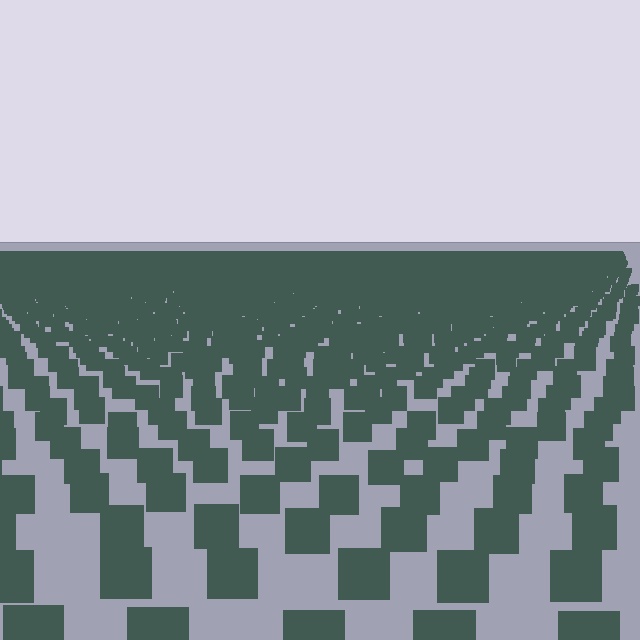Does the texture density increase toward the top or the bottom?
Density increases toward the top.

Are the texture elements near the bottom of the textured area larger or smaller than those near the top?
Larger. Near the bottom, elements are closer to the viewer and appear at a bigger on-screen size.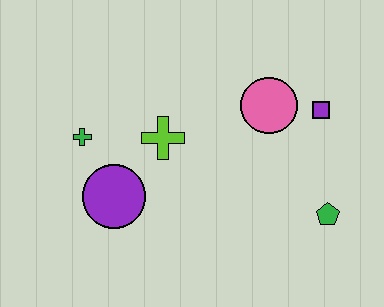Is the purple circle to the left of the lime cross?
Yes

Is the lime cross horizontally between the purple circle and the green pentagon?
Yes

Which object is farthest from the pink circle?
The green cross is farthest from the pink circle.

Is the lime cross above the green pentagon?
Yes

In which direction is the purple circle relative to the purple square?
The purple circle is to the left of the purple square.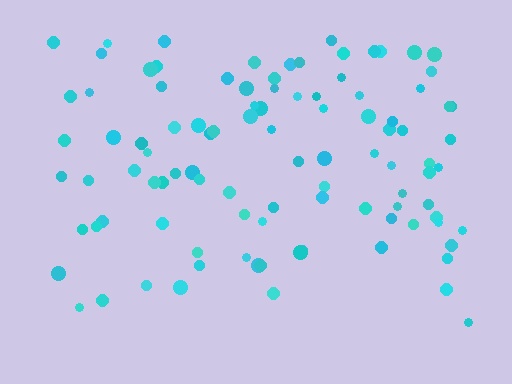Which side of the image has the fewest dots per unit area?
The bottom.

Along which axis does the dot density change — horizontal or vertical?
Vertical.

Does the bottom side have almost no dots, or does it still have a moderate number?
Still a moderate number, just noticeably fewer than the top.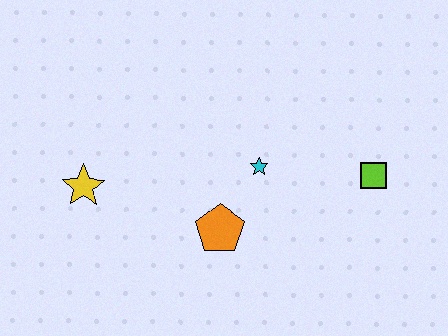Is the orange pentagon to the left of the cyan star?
Yes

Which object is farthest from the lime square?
The yellow star is farthest from the lime square.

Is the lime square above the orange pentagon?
Yes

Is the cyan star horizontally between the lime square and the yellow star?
Yes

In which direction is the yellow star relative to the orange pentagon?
The yellow star is to the left of the orange pentagon.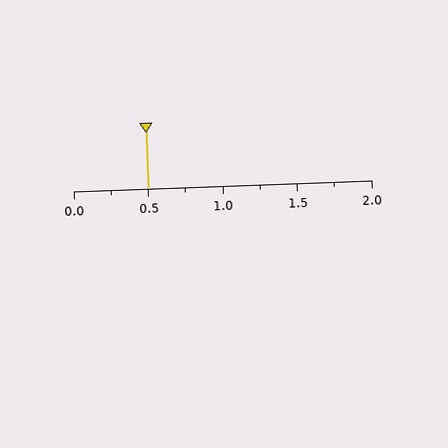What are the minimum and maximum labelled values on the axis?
The axis runs from 0.0 to 2.0.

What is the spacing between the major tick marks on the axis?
The major ticks are spaced 0.5 apart.